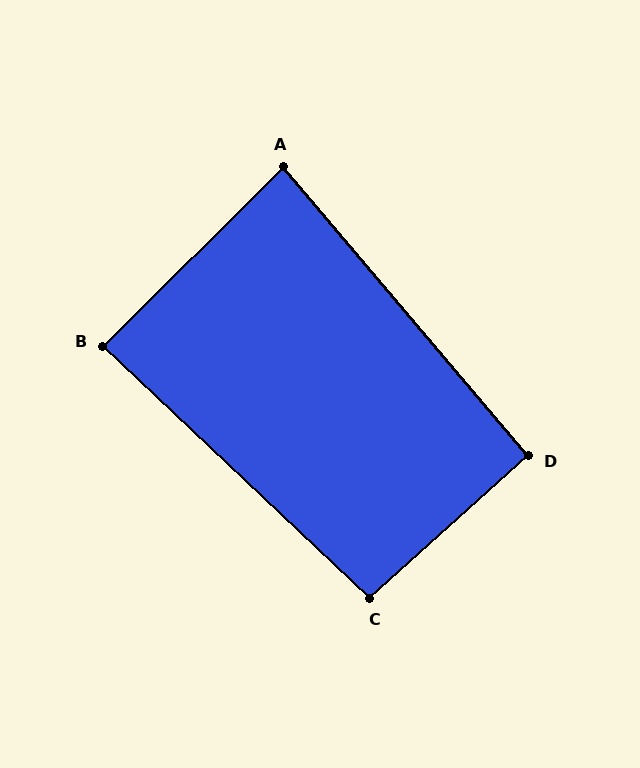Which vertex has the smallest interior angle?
A, at approximately 86 degrees.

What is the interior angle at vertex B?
Approximately 88 degrees (approximately right).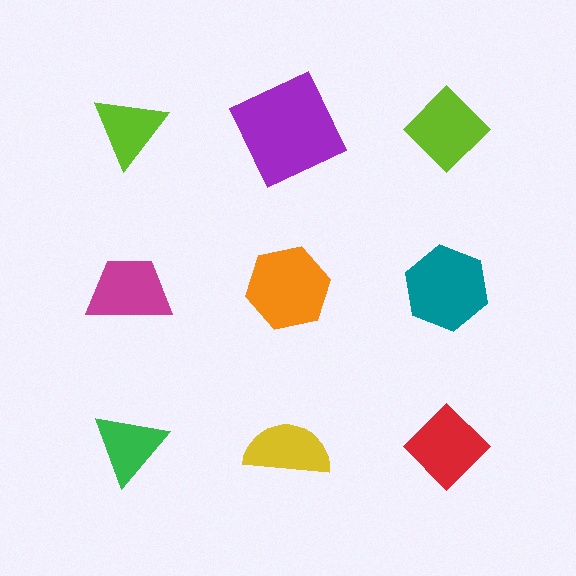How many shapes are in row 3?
3 shapes.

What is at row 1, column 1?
A lime triangle.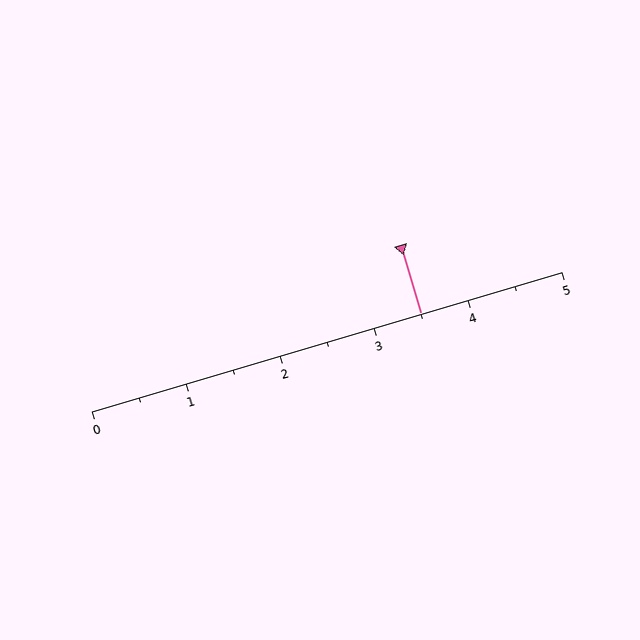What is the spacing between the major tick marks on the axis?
The major ticks are spaced 1 apart.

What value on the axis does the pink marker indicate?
The marker indicates approximately 3.5.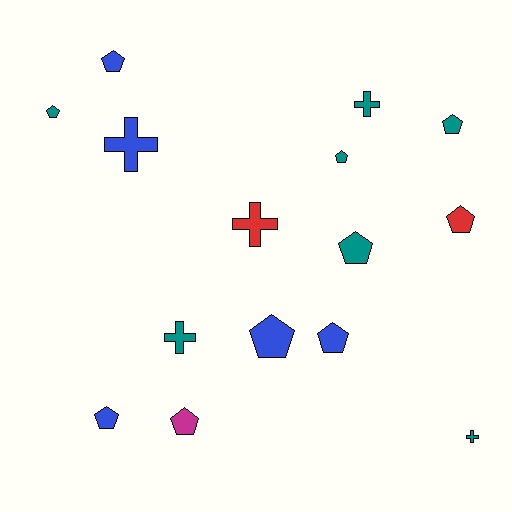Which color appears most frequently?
Teal, with 7 objects.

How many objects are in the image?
There are 15 objects.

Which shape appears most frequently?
Pentagon, with 10 objects.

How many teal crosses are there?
There are 3 teal crosses.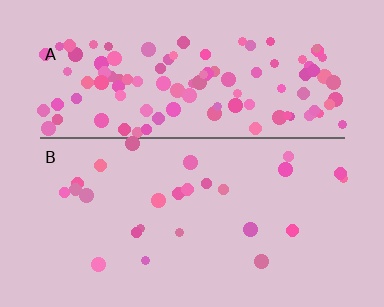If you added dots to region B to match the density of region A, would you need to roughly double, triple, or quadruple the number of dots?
Approximately quadruple.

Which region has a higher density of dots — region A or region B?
A (the top).